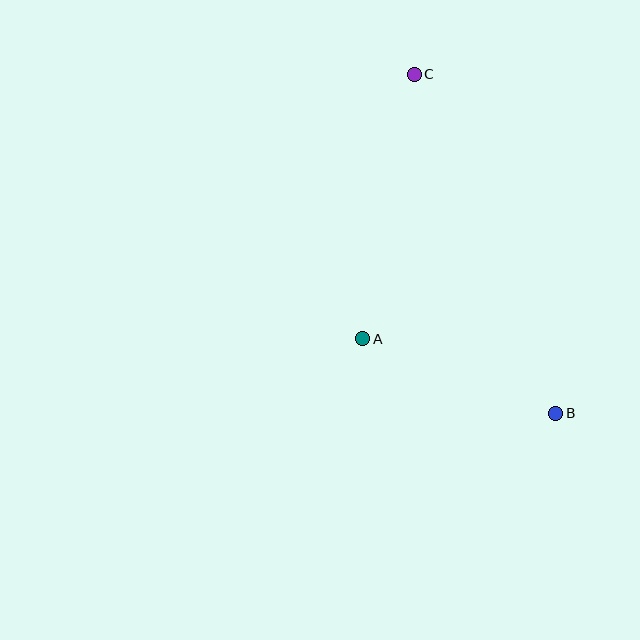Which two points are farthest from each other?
Points B and C are farthest from each other.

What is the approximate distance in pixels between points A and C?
The distance between A and C is approximately 270 pixels.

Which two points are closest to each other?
Points A and B are closest to each other.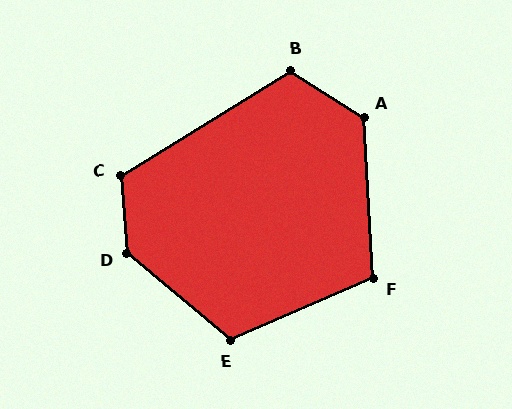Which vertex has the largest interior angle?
D, at approximately 134 degrees.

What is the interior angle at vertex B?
Approximately 115 degrees (obtuse).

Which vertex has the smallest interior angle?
F, at approximately 110 degrees.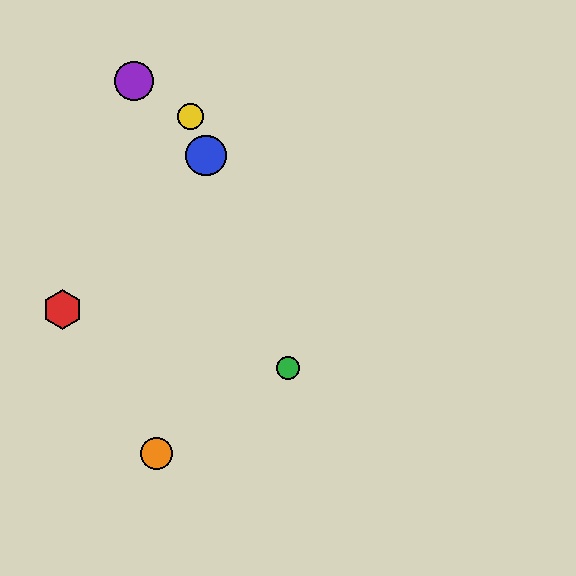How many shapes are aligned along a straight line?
3 shapes (the blue circle, the green circle, the yellow circle) are aligned along a straight line.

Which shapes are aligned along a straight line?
The blue circle, the green circle, the yellow circle are aligned along a straight line.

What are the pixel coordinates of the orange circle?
The orange circle is at (156, 454).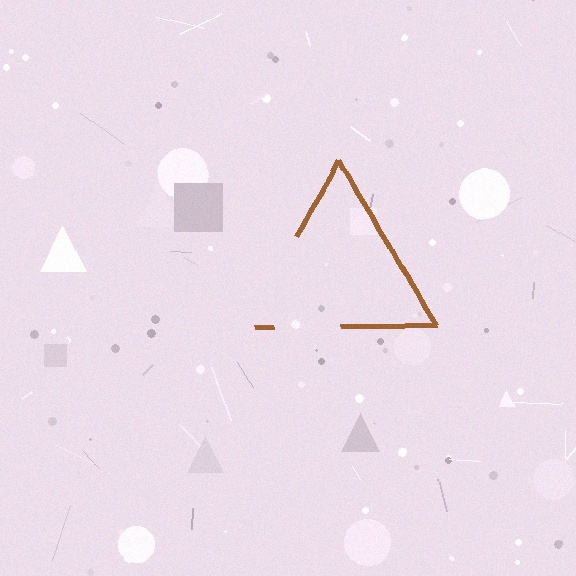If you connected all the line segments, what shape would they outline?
They would outline a triangle.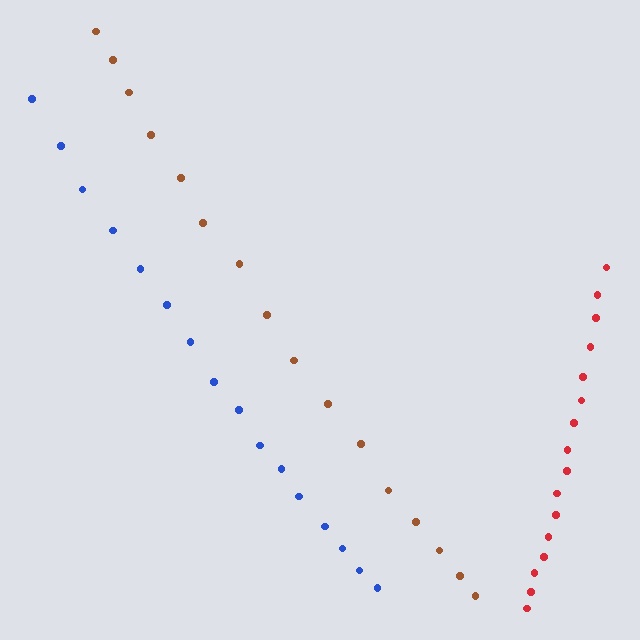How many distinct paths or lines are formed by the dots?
There are 3 distinct paths.